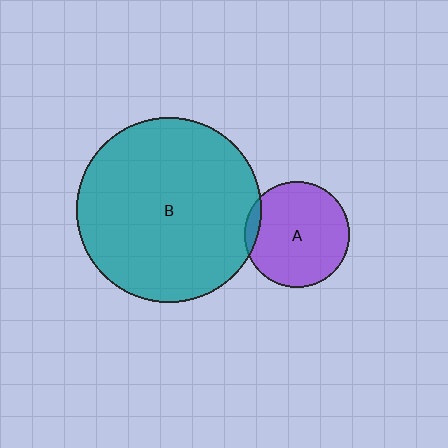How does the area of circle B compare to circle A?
Approximately 3.1 times.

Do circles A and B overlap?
Yes.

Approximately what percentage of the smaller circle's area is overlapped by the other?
Approximately 5%.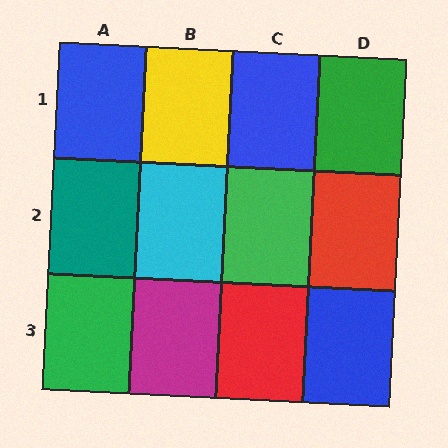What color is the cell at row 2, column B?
Cyan.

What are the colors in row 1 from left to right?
Blue, yellow, blue, green.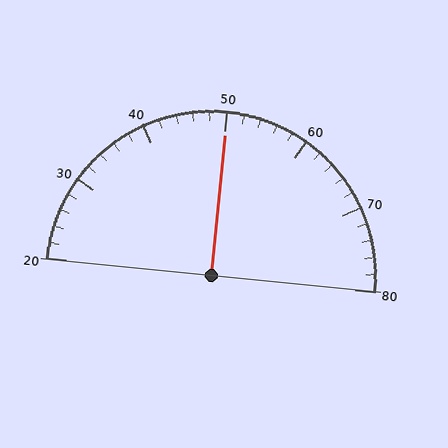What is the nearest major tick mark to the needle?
The nearest major tick mark is 50.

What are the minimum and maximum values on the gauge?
The gauge ranges from 20 to 80.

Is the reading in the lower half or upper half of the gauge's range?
The reading is in the upper half of the range (20 to 80).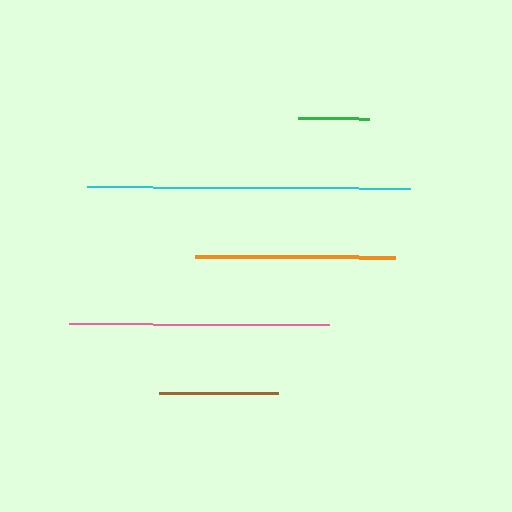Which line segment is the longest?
The cyan line is the longest at approximately 323 pixels.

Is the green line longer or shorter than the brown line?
The brown line is longer than the green line.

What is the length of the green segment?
The green segment is approximately 71 pixels long.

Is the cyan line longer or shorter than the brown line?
The cyan line is longer than the brown line.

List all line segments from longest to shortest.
From longest to shortest: cyan, pink, orange, brown, green.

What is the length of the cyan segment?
The cyan segment is approximately 323 pixels long.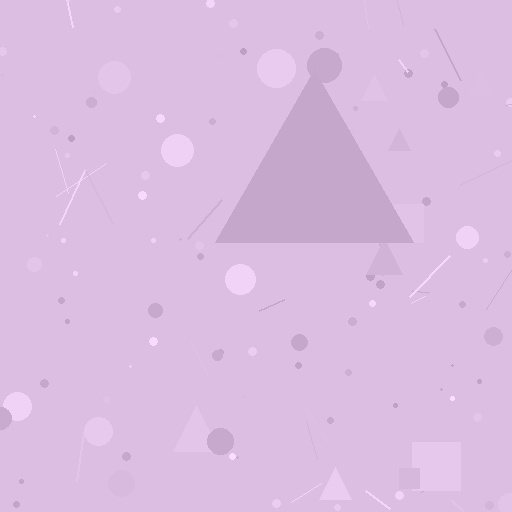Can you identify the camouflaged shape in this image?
The camouflaged shape is a triangle.